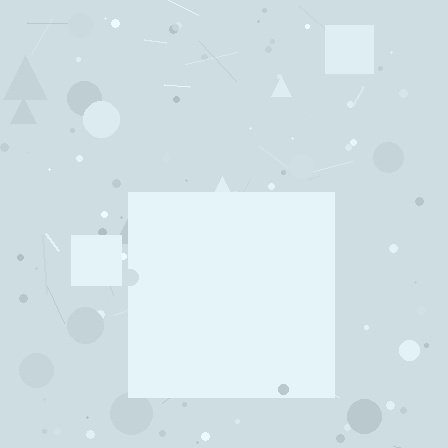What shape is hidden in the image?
A square is hidden in the image.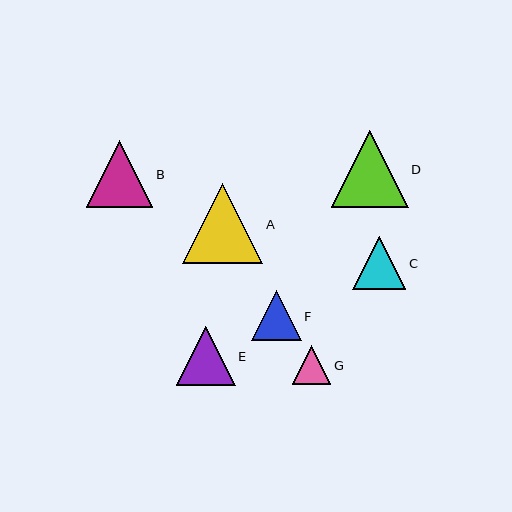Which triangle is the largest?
Triangle A is the largest with a size of approximately 80 pixels.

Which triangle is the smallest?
Triangle G is the smallest with a size of approximately 39 pixels.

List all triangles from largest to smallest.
From largest to smallest: A, D, B, E, C, F, G.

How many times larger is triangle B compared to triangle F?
Triangle B is approximately 1.3 times the size of triangle F.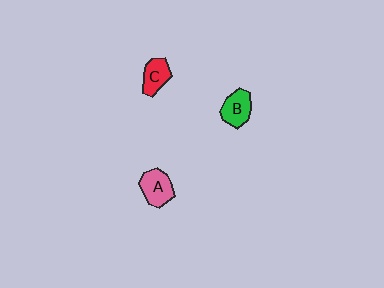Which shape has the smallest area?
Shape C (red).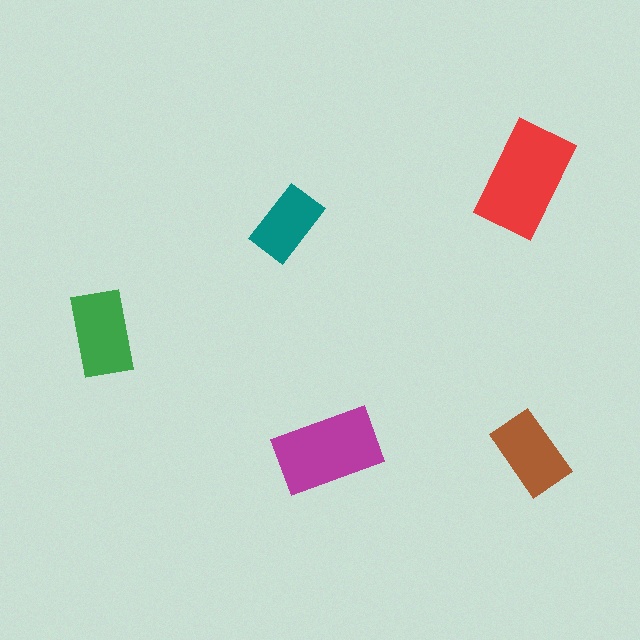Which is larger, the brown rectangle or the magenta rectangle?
The magenta one.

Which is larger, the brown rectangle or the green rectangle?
The green one.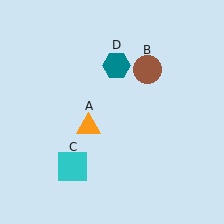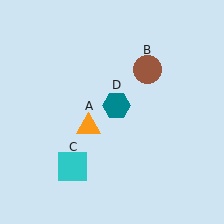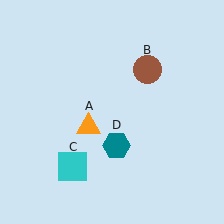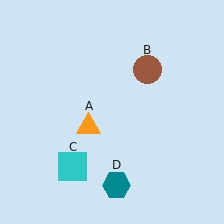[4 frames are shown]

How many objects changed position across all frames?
1 object changed position: teal hexagon (object D).